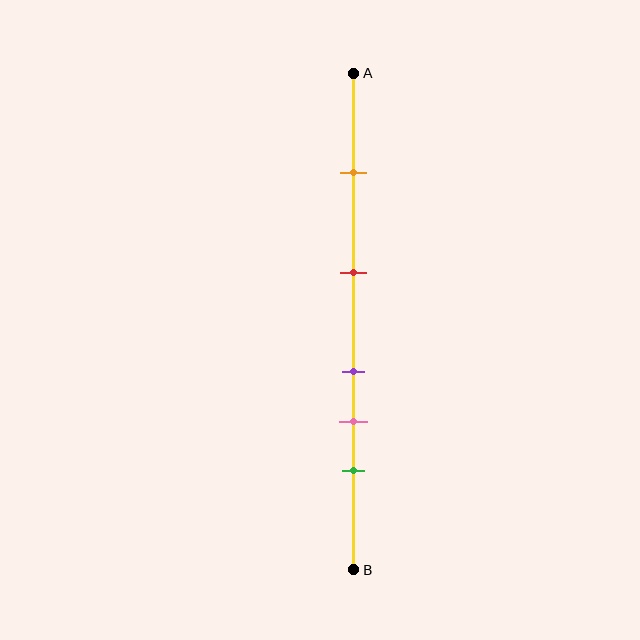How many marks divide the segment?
There are 5 marks dividing the segment.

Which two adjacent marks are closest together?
The purple and pink marks are the closest adjacent pair.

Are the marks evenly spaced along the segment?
No, the marks are not evenly spaced.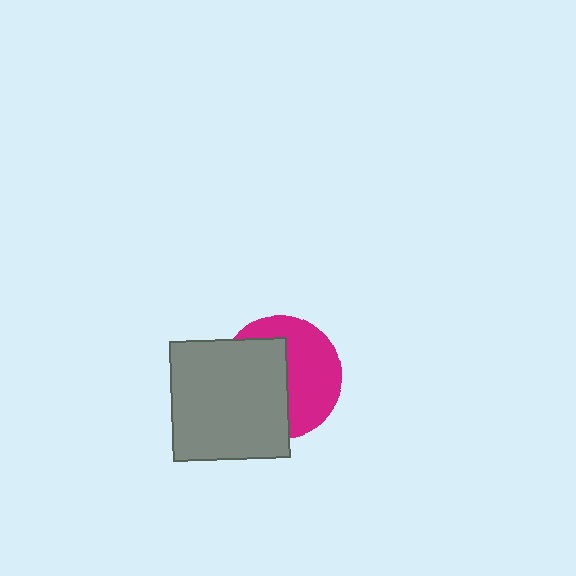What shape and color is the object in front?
The object in front is a gray rectangle.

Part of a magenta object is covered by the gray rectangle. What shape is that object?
It is a circle.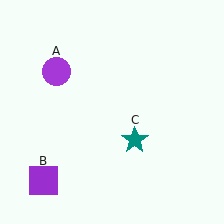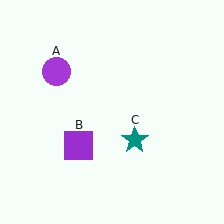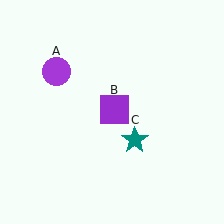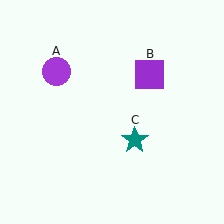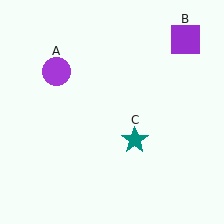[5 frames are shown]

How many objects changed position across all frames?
1 object changed position: purple square (object B).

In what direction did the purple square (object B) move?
The purple square (object B) moved up and to the right.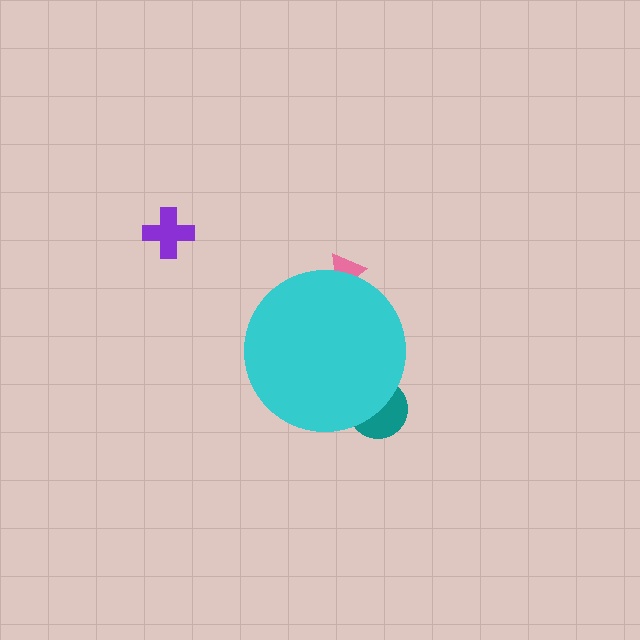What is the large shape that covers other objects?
A cyan circle.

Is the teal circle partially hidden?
Yes, the teal circle is partially hidden behind the cyan circle.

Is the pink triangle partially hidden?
Yes, the pink triangle is partially hidden behind the cyan circle.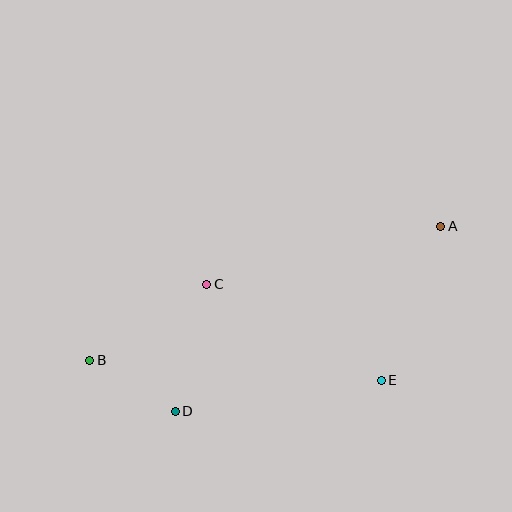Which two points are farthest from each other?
Points A and B are farthest from each other.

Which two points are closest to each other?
Points B and D are closest to each other.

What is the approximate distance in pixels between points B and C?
The distance between B and C is approximately 139 pixels.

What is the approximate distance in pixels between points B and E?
The distance between B and E is approximately 292 pixels.